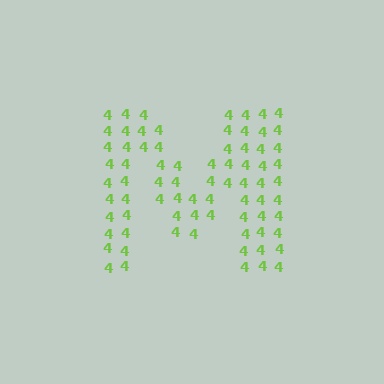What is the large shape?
The large shape is the letter M.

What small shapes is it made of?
It is made of small digit 4's.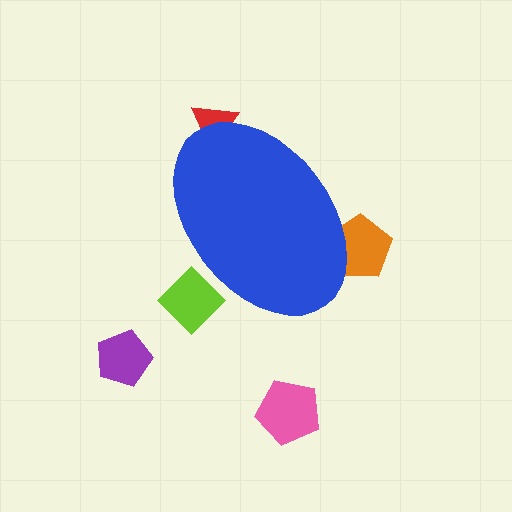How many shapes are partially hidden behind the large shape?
3 shapes are partially hidden.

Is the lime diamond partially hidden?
Yes, the lime diamond is partially hidden behind the blue ellipse.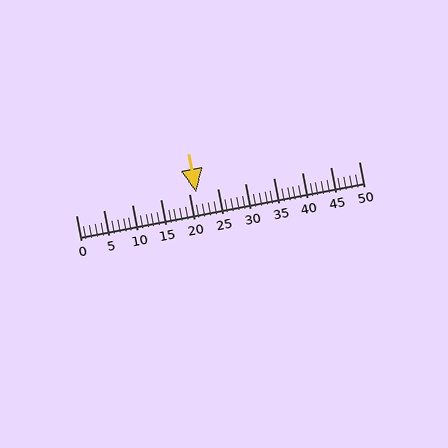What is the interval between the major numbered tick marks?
The major tick marks are spaced 5 units apart.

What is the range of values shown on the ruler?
The ruler shows values from 0 to 50.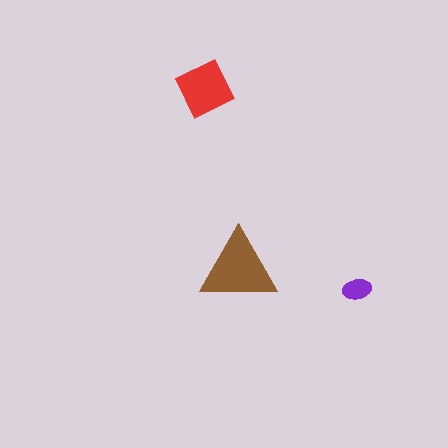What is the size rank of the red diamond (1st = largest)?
2nd.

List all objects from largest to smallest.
The brown triangle, the red diamond, the purple ellipse.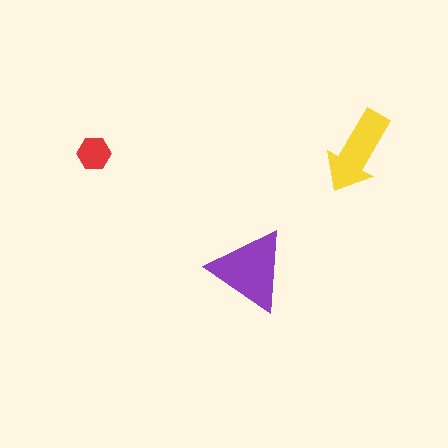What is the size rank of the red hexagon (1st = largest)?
3rd.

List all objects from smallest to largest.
The red hexagon, the yellow arrow, the purple triangle.